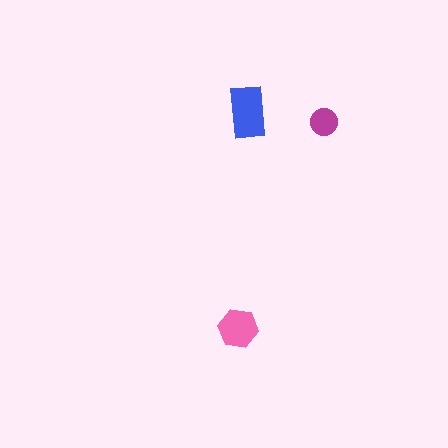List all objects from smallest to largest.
The magenta circle, the pink hexagon, the blue rectangle.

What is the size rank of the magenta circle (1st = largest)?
3rd.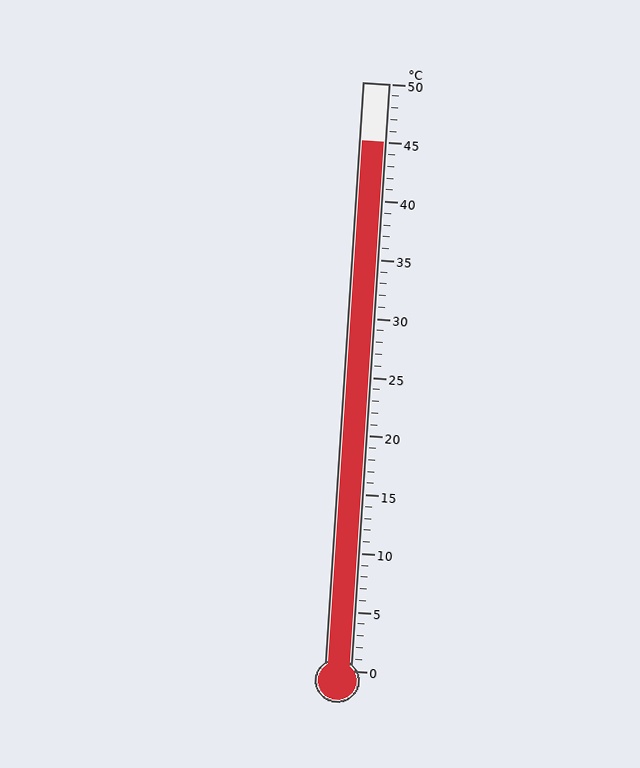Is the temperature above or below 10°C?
The temperature is above 10°C.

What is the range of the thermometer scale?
The thermometer scale ranges from 0°C to 50°C.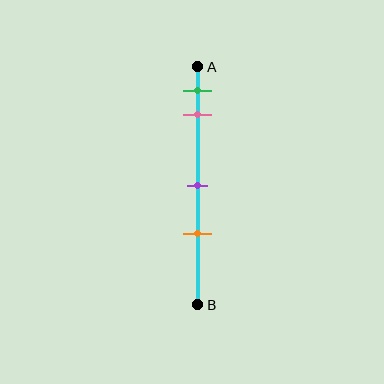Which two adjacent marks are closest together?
The green and pink marks are the closest adjacent pair.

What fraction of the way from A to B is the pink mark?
The pink mark is approximately 20% (0.2) of the way from A to B.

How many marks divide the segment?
There are 4 marks dividing the segment.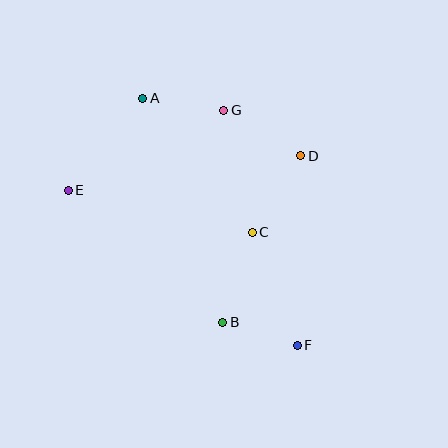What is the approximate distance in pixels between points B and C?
The distance between B and C is approximately 95 pixels.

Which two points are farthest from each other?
Points A and F are farthest from each other.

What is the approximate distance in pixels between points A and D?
The distance between A and D is approximately 168 pixels.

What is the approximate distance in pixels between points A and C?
The distance between A and C is approximately 173 pixels.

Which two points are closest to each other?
Points B and F are closest to each other.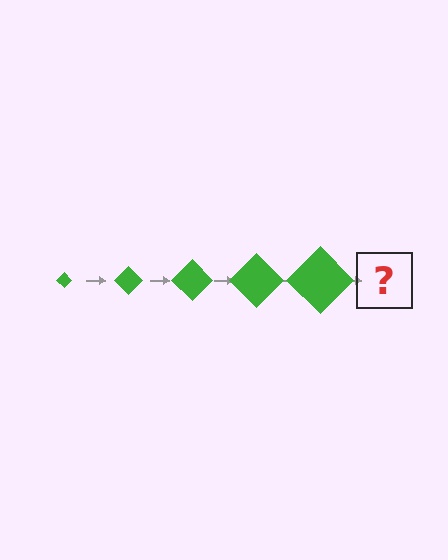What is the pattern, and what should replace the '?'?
The pattern is that the diamond gets progressively larger each step. The '?' should be a green diamond, larger than the previous one.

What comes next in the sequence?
The next element should be a green diamond, larger than the previous one.